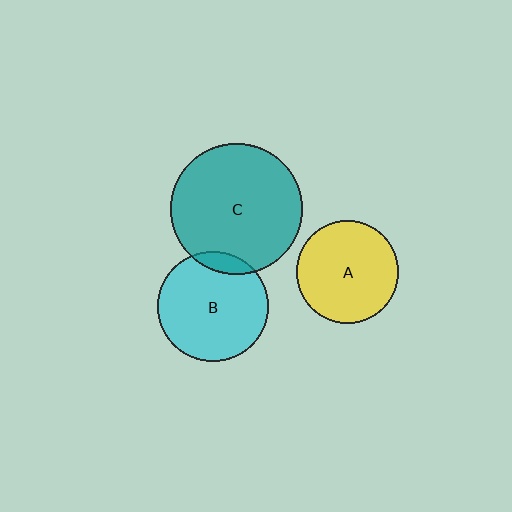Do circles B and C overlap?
Yes.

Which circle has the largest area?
Circle C (teal).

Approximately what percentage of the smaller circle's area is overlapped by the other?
Approximately 10%.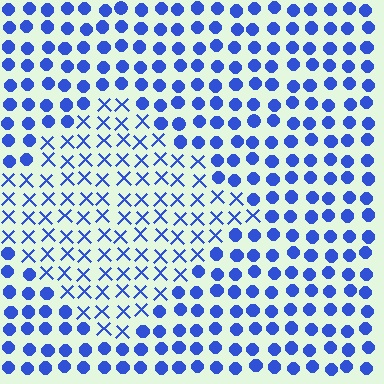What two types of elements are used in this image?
The image uses X marks inside the diamond region and circles outside it.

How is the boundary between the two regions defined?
The boundary is defined by a change in element shape: X marks inside vs. circles outside. All elements share the same color and spacing.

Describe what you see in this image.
The image is filled with small blue elements arranged in a uniform grid. A diamond-shaped region contains X marks, while the surrounding area contains circles. The boundary is defined purely by the change in element shape.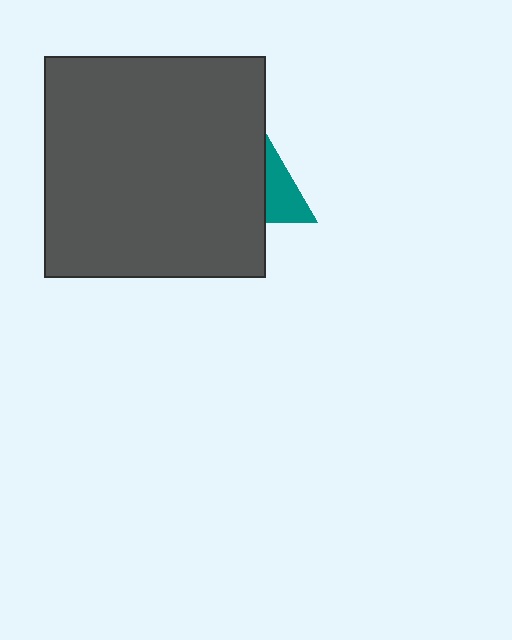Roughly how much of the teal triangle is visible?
A small part of it is visible (roughly 32%).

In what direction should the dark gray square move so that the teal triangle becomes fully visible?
The dark gray square should move left. That is the shortest direction to clear the overlap and leave the teal triangle fully visible.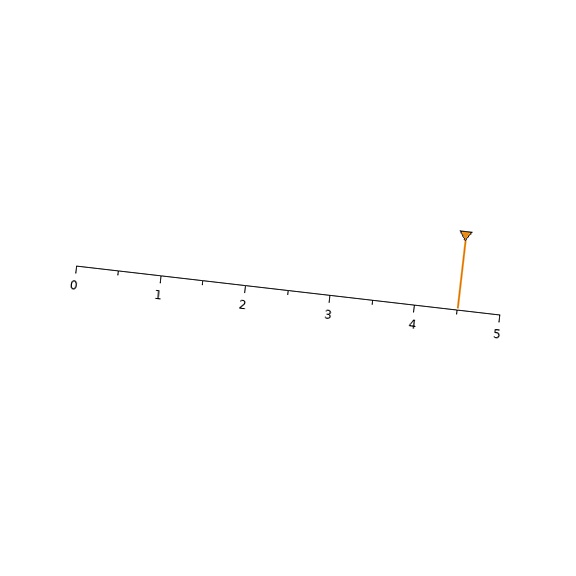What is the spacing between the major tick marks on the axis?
The major ticks are spaced 1 apart.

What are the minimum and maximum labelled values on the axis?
The axis runs from 0 to 5.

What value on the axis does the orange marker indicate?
The marker indicates approximately 4.5.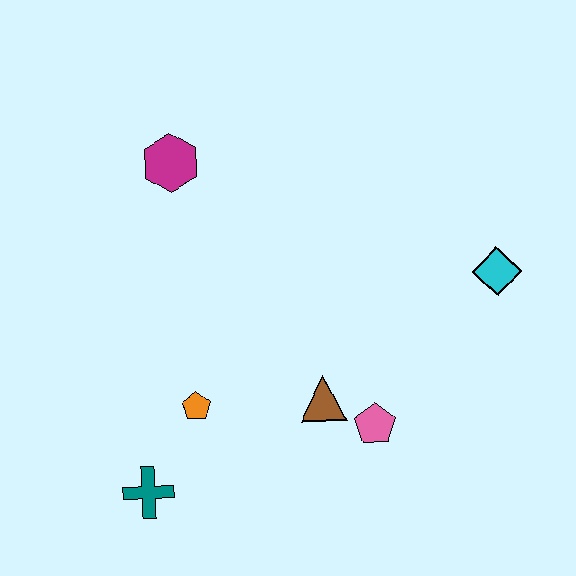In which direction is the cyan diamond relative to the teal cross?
The cyan diamond is to the right of the teal cross.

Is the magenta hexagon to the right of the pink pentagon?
No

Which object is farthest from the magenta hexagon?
The cyan diamond is farthest from the magenta hexagon.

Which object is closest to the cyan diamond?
The pink pentagon is closest to the cyan diamond.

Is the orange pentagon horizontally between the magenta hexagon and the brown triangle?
Yes